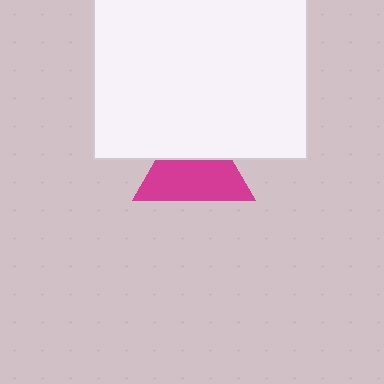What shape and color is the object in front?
The object in front is a white square.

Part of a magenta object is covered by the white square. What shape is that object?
It is a triangle.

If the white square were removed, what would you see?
You would see the complete magenta triangle.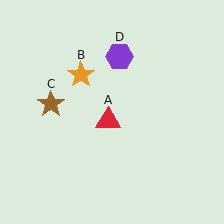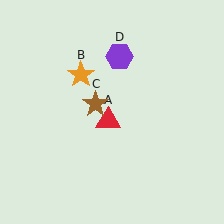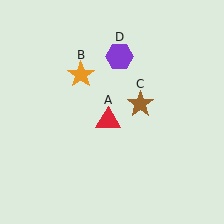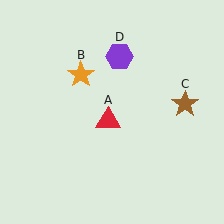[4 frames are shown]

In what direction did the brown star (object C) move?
The brown star (object C) moved right.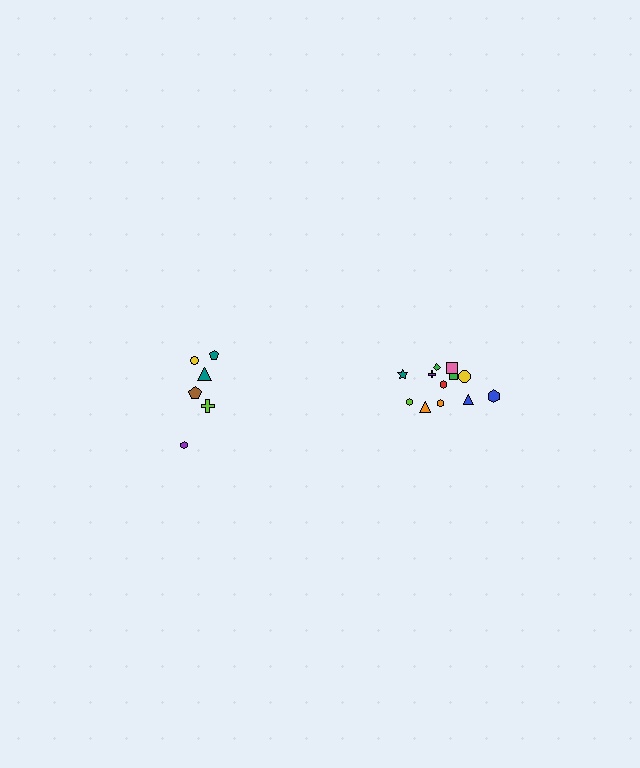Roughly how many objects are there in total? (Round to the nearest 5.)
Roughly 20 objects in total.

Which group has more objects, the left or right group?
The right group.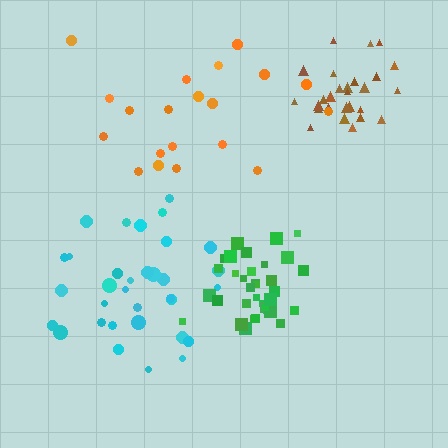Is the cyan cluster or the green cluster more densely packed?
Green.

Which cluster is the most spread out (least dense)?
Orange.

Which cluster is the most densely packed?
Brown.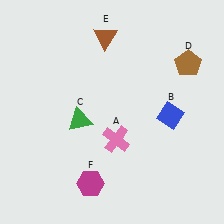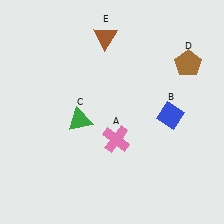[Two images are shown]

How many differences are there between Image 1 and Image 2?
There is 1 difference between the two images.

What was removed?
The magenta hexagon (F) was removed in Image 2.